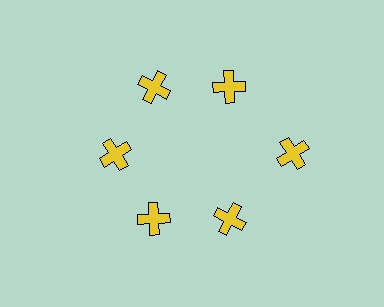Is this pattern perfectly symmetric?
No. The 6 yellow crosses are arranged in a ring, but one element near the 3 o'clock position is pushed outward from the center, breaking the 6-fold rotational symmetry.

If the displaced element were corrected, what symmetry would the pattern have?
It would have 6-fold rotational symmetry — the pattern would map onto itself every 60 degrees.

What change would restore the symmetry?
The symmetry would be restored by moving it inward, back onto the ring so that all 6 crosses sit at equal angles and equal distance from the center.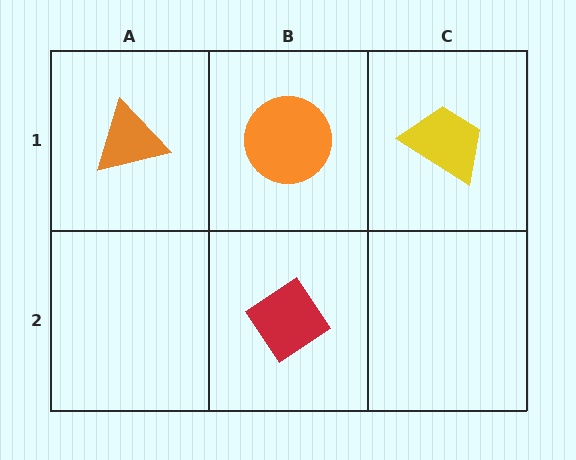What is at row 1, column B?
An orange circle.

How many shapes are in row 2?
1 shape.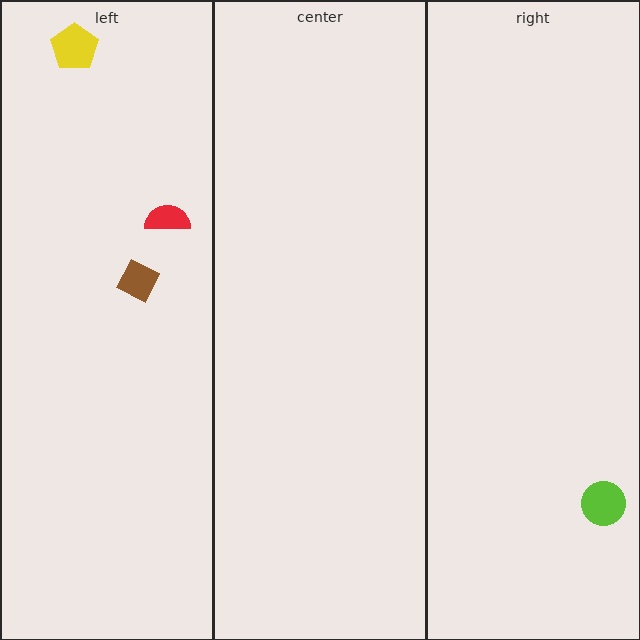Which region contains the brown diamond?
The left region.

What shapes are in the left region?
The brown diamond, the red semicircle, the yellow pentagon.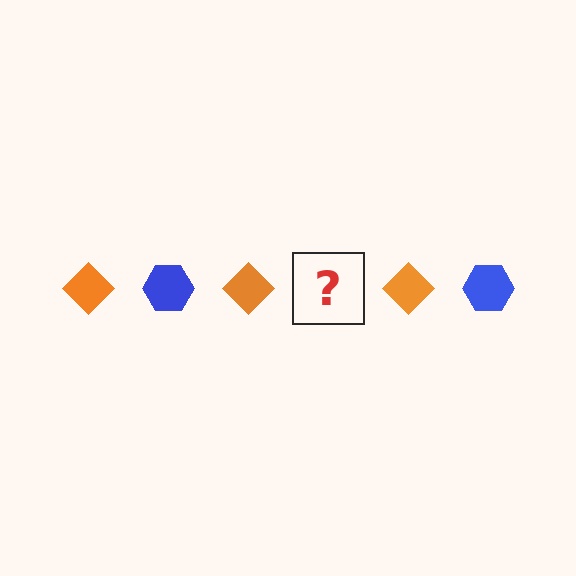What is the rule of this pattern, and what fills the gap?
The rule is that the pattern alternates between orange diamond and blue hexagon. The gap should be filled with a blue hexagon.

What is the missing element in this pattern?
The missing element is a blue hexagon.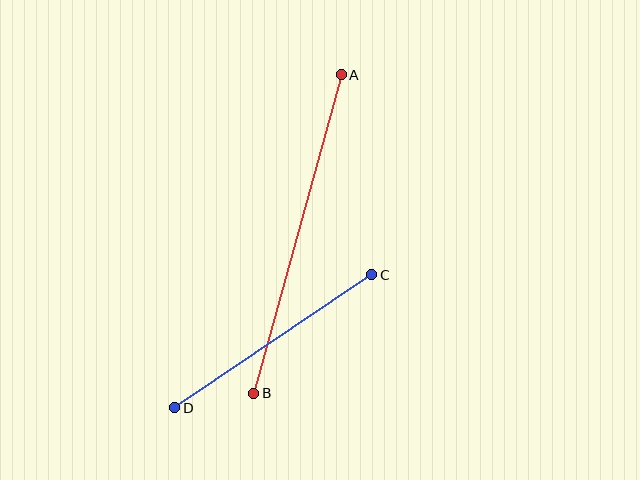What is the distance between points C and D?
The distance is approximately 238 pixels.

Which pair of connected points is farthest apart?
Points A and B are farthest apart.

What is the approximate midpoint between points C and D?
The midpoint is at approximately (273, 341) pixels.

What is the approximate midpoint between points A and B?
The midpoint is at approximately (297, 234) pixels.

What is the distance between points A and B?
The distance is approximately 331 pixels.